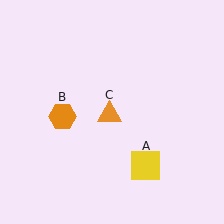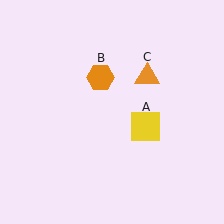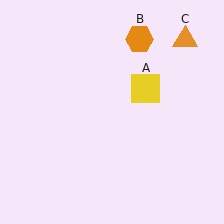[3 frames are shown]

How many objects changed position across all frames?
3 objects changed position: yellow square (object A), orange hexagon (object B), orange triangle (object C).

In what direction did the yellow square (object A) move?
The yellow square (object A) moved up.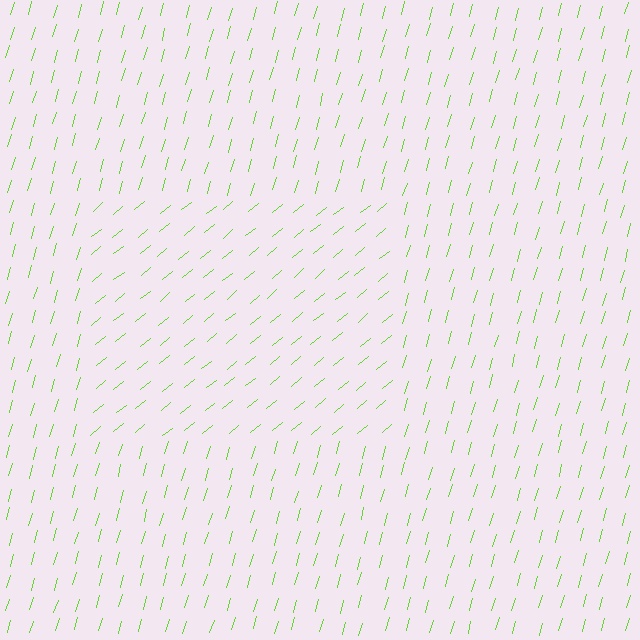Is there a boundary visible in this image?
Yes, there is a texture boundary formed by a change in line orientation.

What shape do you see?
I see a rectangle.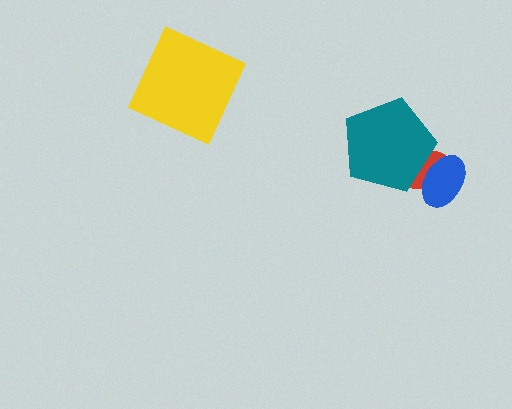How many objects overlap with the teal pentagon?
2 objects overlap with the teal pentagon.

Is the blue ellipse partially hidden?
Yes, it is partially covered by another shape.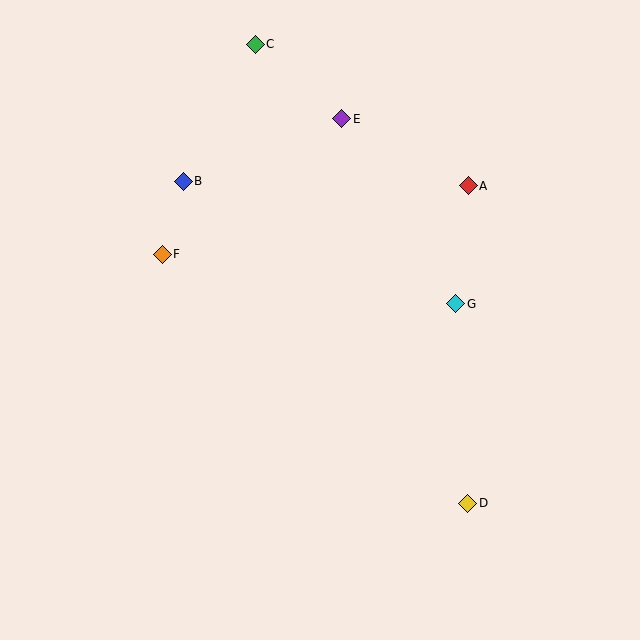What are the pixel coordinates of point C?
Point C is at (255, 44).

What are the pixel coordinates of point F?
Point F is at (162, 254).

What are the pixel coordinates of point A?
Point A is at (468, 186).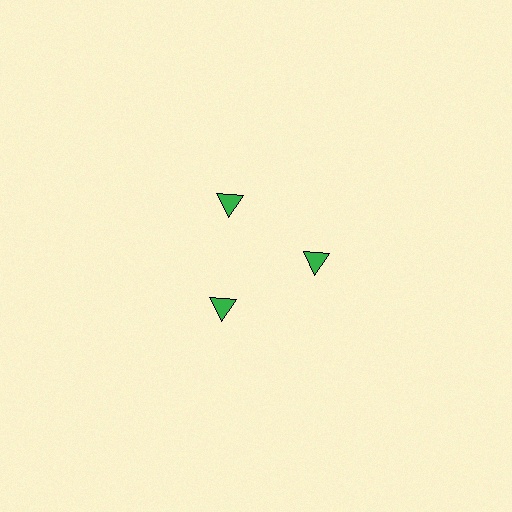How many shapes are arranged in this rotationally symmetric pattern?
There are 3 shapes, arranged in 3 groups of 1.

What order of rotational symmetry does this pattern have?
This pattern has 3-fold rotational symmetry.